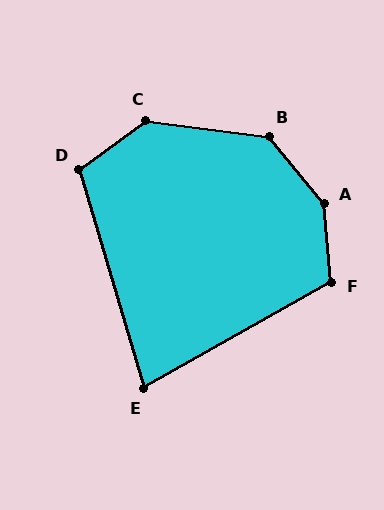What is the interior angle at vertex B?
Approximately 136 degrees (obtuse).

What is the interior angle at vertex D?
Approximately 109 degrees (obtuse).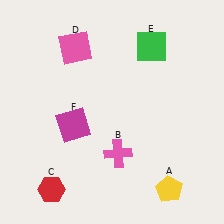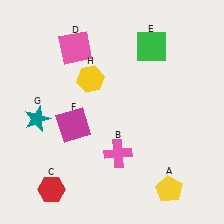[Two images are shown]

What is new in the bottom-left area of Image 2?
A teal star (G) was added in the bottom-left area of Image 2.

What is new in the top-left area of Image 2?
A yellow hexagon (H) was added in the top-left area of Image 2.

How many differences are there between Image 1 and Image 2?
There are 2 differences between the two images.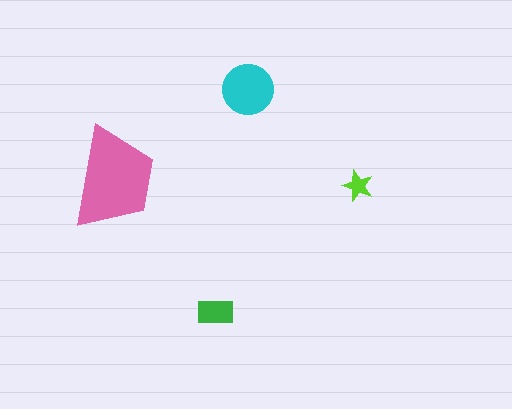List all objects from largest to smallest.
The pink trapezoid, the cyan circle, the green rectangle, the lime star.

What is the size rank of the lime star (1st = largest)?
4th.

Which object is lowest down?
The green rectangle is bottommost.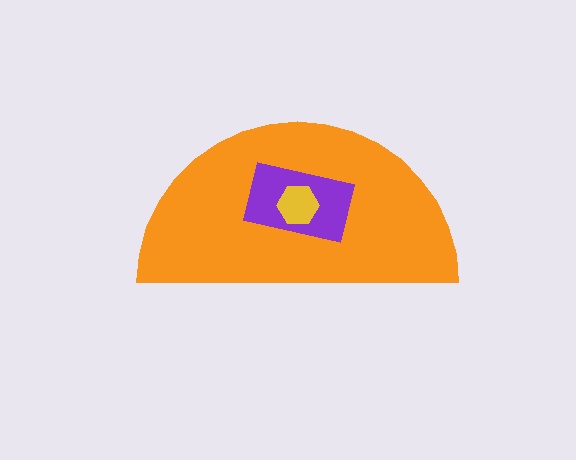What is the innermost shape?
The yellow hexagon.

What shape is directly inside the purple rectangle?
The yellow hexagon.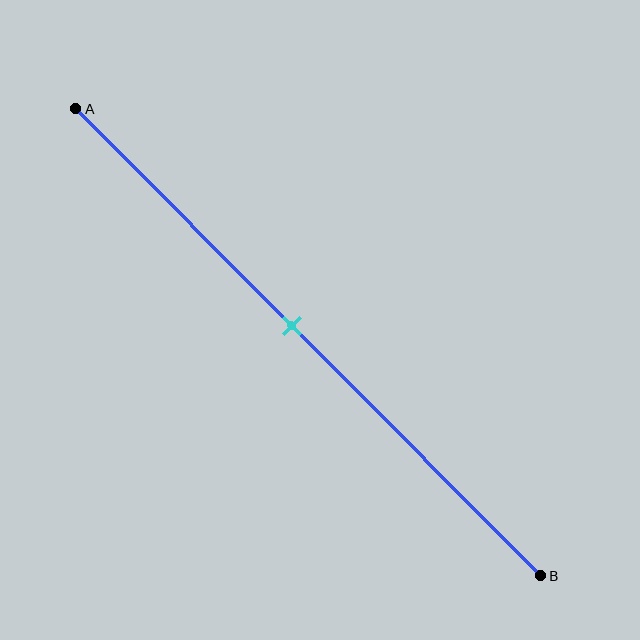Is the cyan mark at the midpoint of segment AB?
No, the mark is at about 45% from A, not at the 50% midpoint.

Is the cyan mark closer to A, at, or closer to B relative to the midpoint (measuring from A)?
The cyan mark is closer to point A than the midpoint of segment AB.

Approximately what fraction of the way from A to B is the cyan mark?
The cyan mark is approximately 45% of the way from A to B.